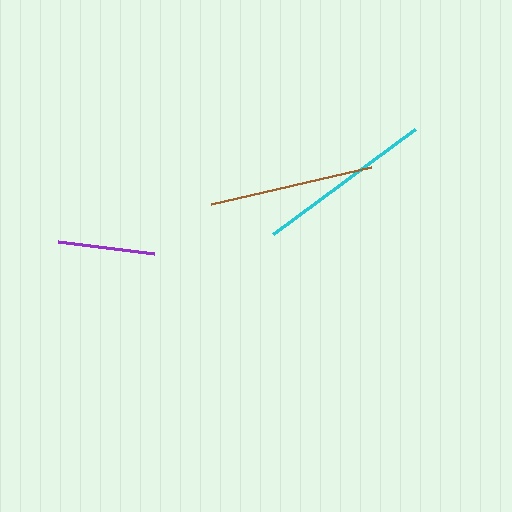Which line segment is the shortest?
The purple line is the shortest at approximately 96 pixels.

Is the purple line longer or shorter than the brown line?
The brown line is longer than the purple line.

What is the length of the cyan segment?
The cyan segment is approximately 177 pixels long.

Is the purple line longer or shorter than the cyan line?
The cyan line is longer than the purple line.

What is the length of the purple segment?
The purple segment is approximately 96 pixels long.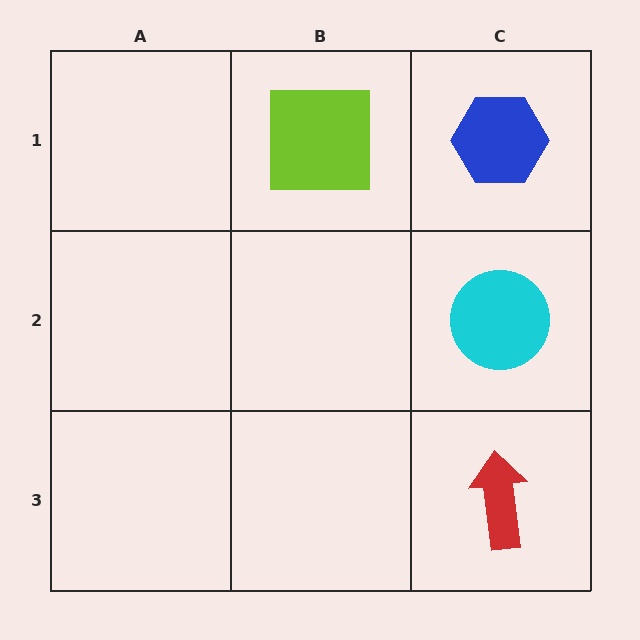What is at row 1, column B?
A lime square.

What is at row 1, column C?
A blue hexagon.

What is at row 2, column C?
A cyan circle.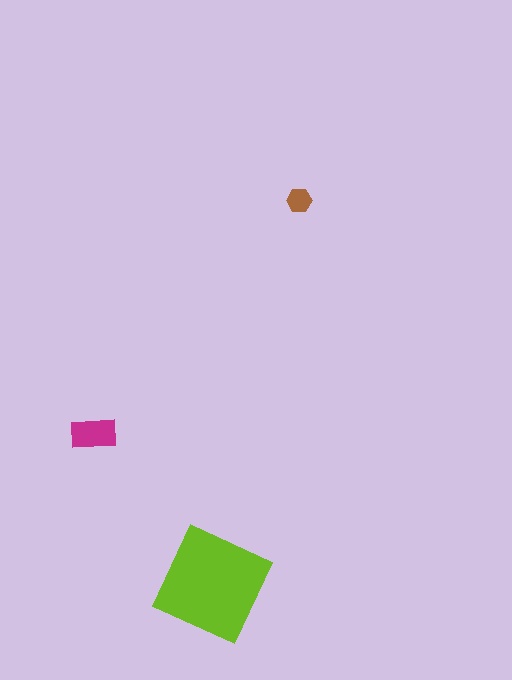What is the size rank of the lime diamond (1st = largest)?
1st.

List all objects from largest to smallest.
The lime diamond, the magenta rectangle, the brown hexagon.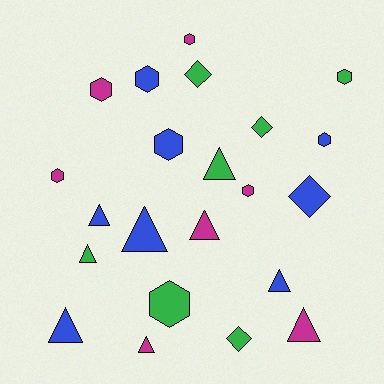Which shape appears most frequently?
Triangle, with 9 objects.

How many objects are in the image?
There are 22 objects.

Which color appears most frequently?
Blue, with 8 objects.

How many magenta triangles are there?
There are 3 magenta triangles.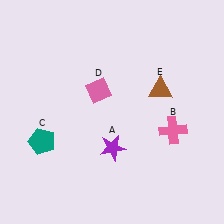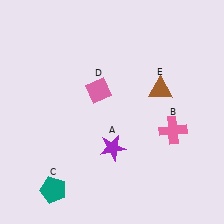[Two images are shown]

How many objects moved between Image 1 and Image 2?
1 object moved between the two images.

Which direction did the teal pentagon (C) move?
The teal pentagon (C) moved down.